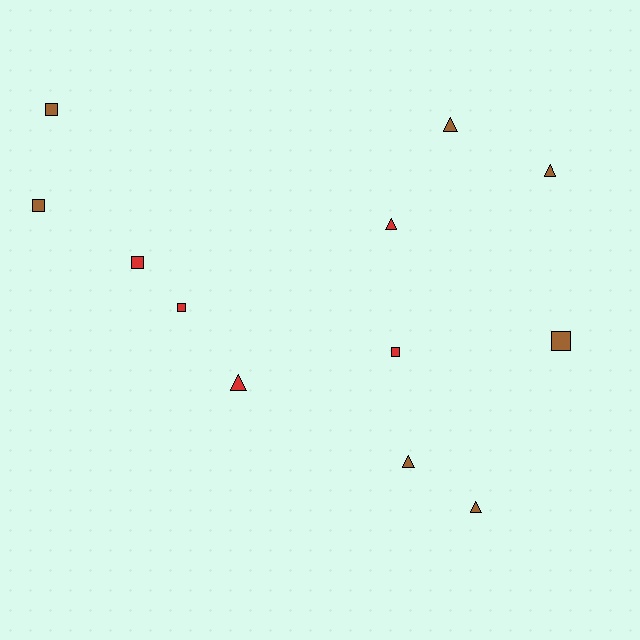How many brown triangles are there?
There are 4 brown triangles.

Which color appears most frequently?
Brown, with 7 objects.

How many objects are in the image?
There are 12 objects.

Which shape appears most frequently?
Square, with 6 objects.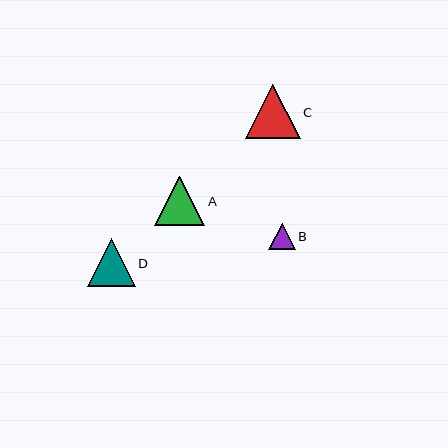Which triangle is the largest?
Triangle C is the largest with a size of approximately 55 pixels.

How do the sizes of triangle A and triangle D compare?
Triangle A and triangle D are approximately the same size.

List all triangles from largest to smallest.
From largest to smallest: C, A, D, B.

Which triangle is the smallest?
Triangle B is the smallest with a size of approximately 27 pixels.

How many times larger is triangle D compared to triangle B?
Triangle D is approximately 1.8 times the size of triangle B.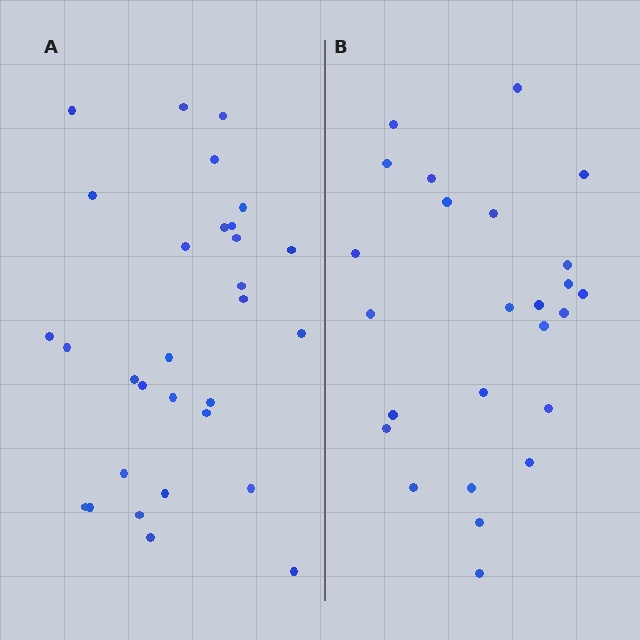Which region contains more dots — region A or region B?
Region A (the left region) has more dots.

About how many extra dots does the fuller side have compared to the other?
Region A has about 5 more dots than region B.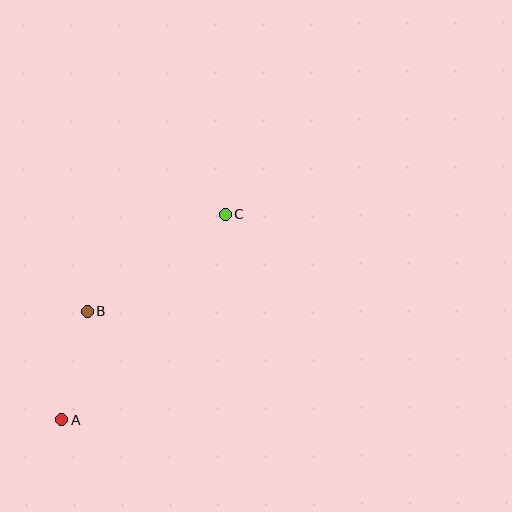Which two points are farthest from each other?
Points A and C are farthest from each other.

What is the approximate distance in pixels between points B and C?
The distance between B and C is approximately 168 pixels.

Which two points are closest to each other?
Points A and B are closest to each other.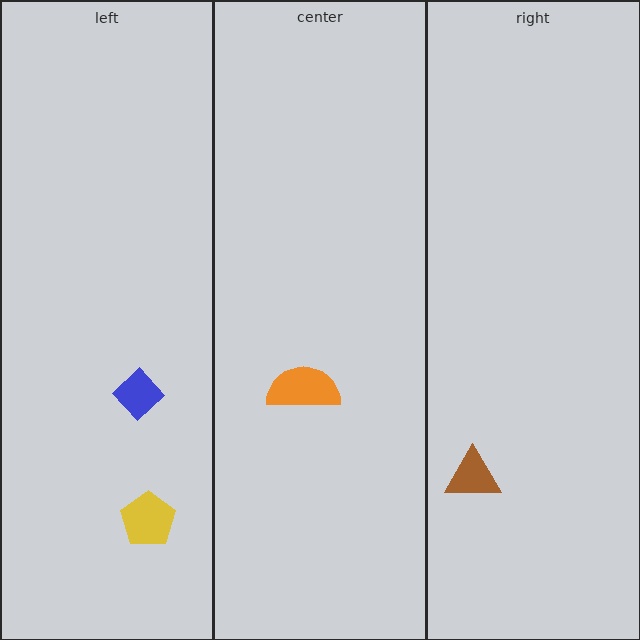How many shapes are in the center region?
1.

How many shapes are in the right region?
1.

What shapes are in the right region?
The brown triangle.